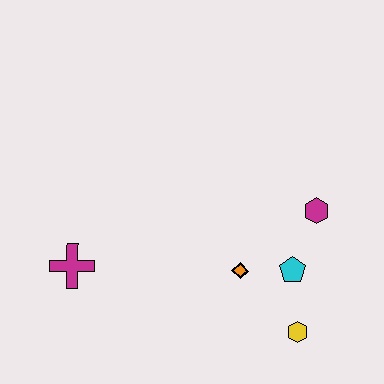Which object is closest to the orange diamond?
The cyan pentagon is closest to the orange diamond.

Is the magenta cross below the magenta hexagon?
Yes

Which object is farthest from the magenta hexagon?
The magenta cross is farthest from the magenta hexagon.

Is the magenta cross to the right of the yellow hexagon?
No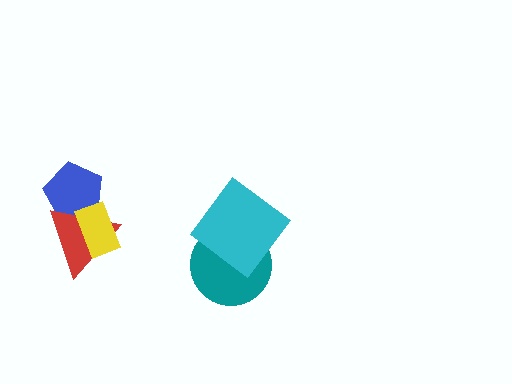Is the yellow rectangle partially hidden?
No, no other shape covers it.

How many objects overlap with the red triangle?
2 objects overlap with the red triangle.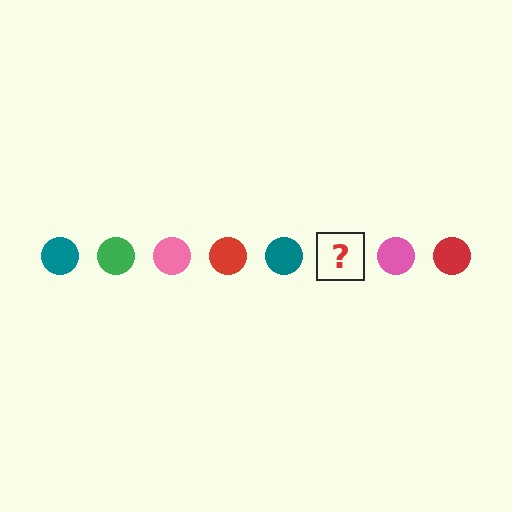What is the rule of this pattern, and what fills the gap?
The rule is that the pattern cycles through teal, green, pink, red circles. The gap should be filled with a green circle.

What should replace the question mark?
The question mark should be replaced with a green circle.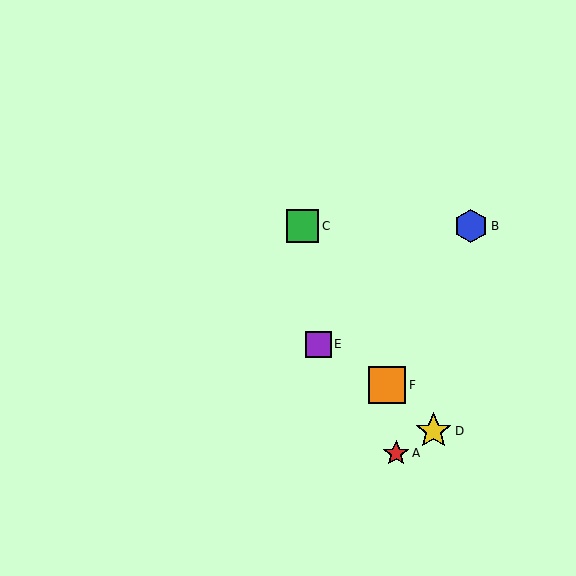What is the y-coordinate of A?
Object A is at y≈453.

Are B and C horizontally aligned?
Yes, both are at y≈226.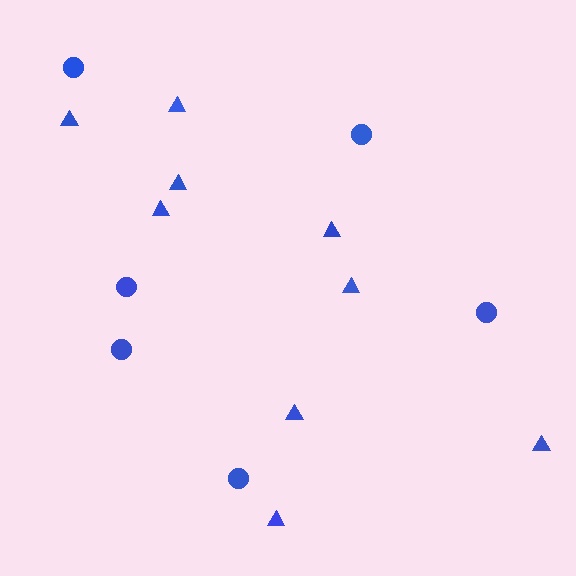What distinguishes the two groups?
There are 2 groups: one group of circles (6) and one group of triangles (9).